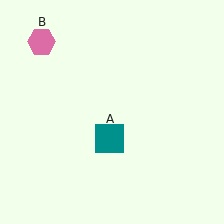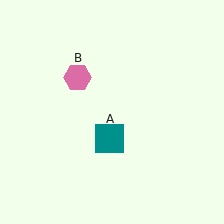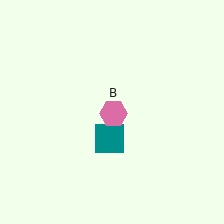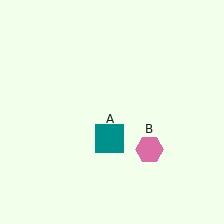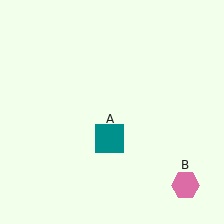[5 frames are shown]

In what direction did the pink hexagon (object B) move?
The pink hexagon (object B) moved down and to the right.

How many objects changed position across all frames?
1 object changed position: pink hexagon (object B).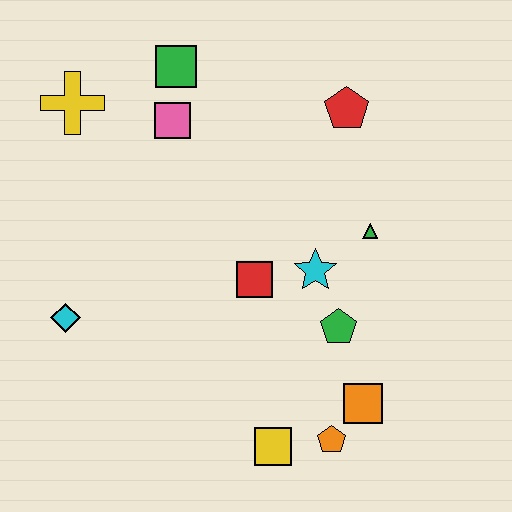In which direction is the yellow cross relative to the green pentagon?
The yellow cross is to the left of the green pentagon.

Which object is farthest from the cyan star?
The yellow cross is farthest from the cyan star.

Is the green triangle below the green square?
Yes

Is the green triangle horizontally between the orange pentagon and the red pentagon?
No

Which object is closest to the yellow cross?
The pink square is closest to the yellow cross.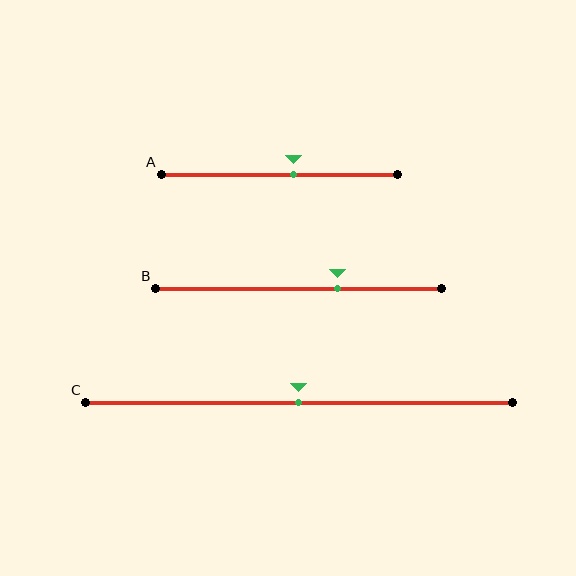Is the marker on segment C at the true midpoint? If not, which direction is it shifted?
Yes, the marker on segment C is at the true midpoint.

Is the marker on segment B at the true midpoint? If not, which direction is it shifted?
No, the marker on segment B is shifted to the right by about 14% of the segment length.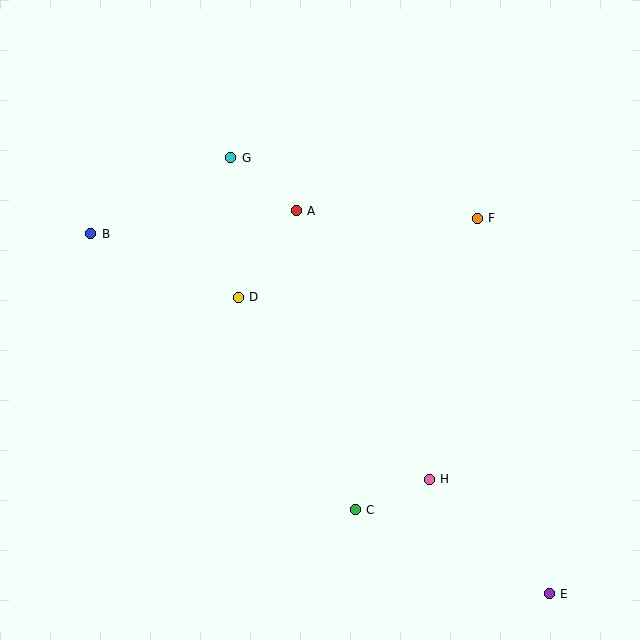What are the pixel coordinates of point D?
Point D is at (238, 297).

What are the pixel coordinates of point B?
Point B is at (91, 234).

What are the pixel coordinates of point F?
Point F is at (477, 218).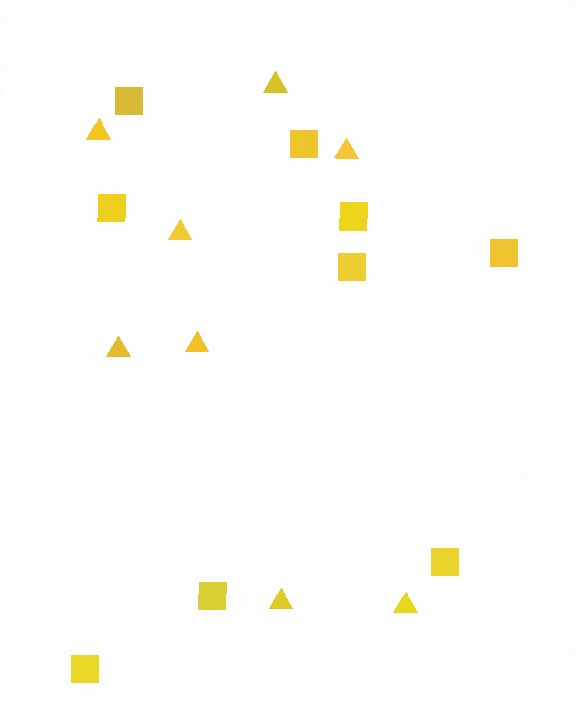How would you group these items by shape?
There are 2 groups: one group of squares (9) and one group of triangles (8).